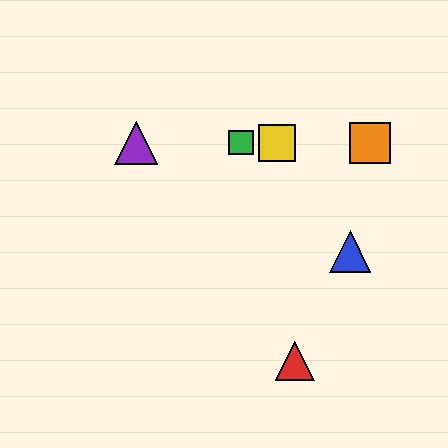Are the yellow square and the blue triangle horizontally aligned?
No, the yellow square is at y≈143 and the blue triangle is at y≈252.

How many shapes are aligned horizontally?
4 shapes (the green square, the yellow square, the purple triangle, the orange square) are aligned horizontally.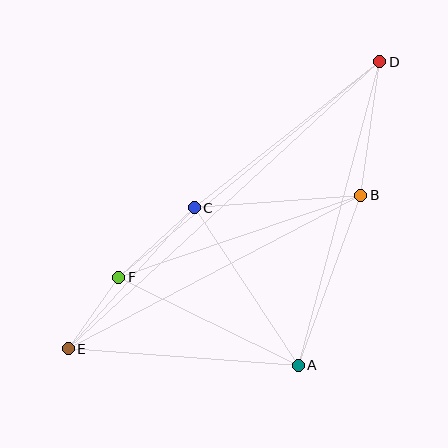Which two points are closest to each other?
Points E and F are closest to each other.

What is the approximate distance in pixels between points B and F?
The distance between B and F is approximately 255 pixels.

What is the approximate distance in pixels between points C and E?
The distance between C and E is approximately 189 pixels.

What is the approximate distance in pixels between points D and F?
The distance between D and F is approximately 338 pixels.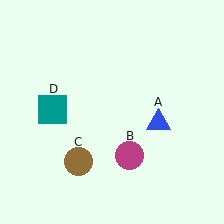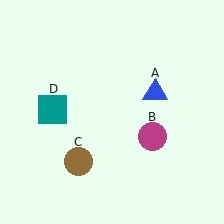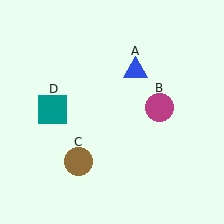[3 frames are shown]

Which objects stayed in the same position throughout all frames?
Brown circle (object C) and teal square (object D) remained stationary.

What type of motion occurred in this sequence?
The blue triangle (object A), magenta circle (object B) rotated counterclockwise around the center of the scene.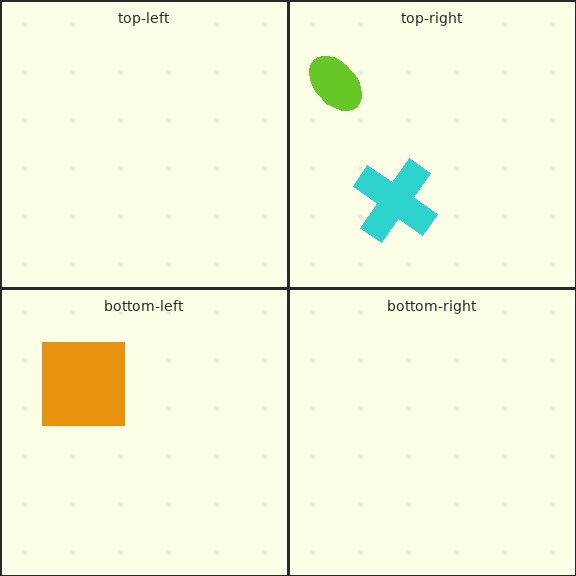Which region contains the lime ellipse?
The top-right region.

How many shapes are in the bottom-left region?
1.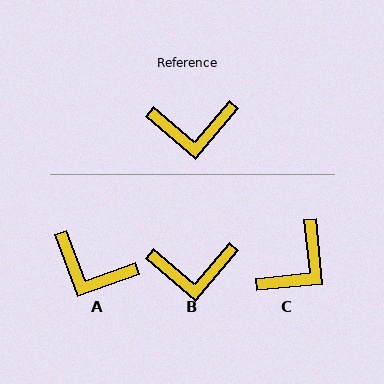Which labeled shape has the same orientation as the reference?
B.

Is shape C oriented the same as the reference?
No, it is off by about 46 degrees.